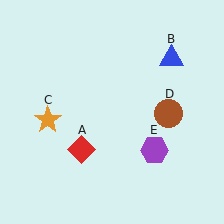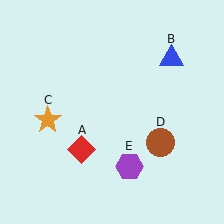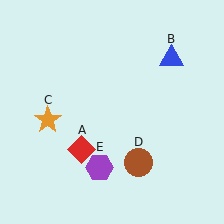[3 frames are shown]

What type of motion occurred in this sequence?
The brown circle (object D), purple hexagon (object E) rotated clockwise around the center of the scene.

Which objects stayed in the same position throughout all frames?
Red diamond (object A) and blue triangle (object B) and orange star (object C) remained stationary.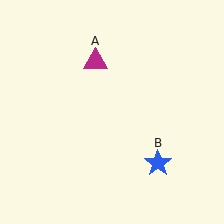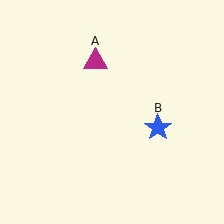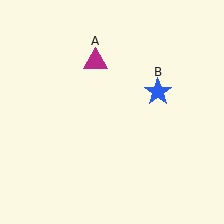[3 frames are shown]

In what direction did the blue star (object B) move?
The blue star (object B) moved up.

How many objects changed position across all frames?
1 object changed position: blue star (object B).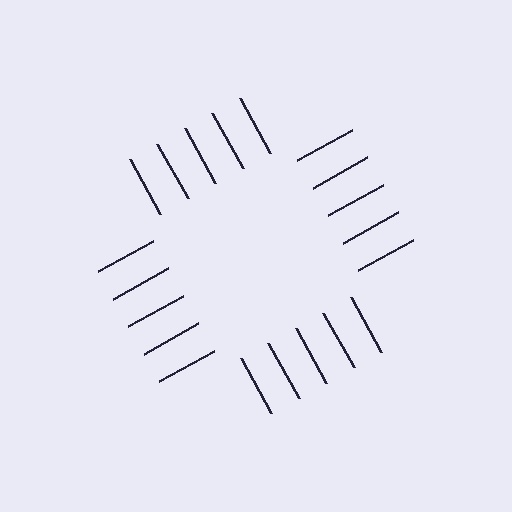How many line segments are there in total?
20 — 5 along each of the 4 edges.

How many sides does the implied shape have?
4 sides — the line-ends trace a square.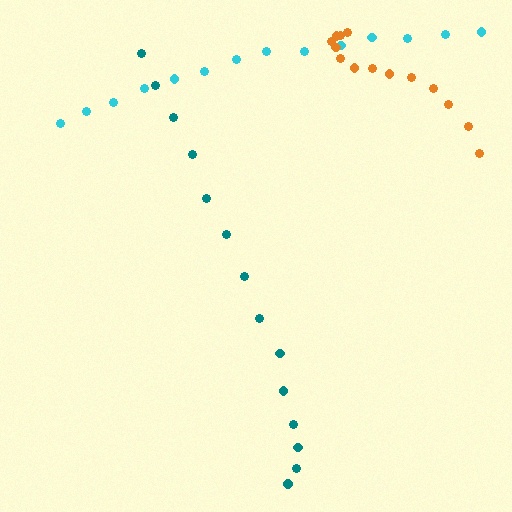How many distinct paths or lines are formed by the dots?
There are 3 distinct paths.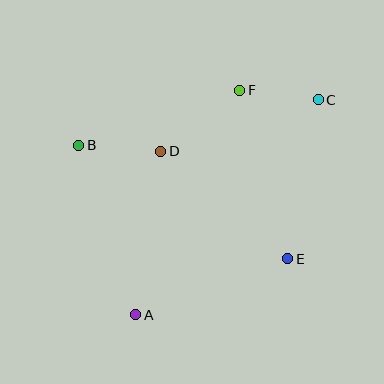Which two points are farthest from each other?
Points A and C are farthest from each other.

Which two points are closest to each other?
Points C and F are closest to each other.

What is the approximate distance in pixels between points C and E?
The distance between C and E is approximately 162 pixels.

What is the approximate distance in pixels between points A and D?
The distance between A and D is approximately 166 pixels.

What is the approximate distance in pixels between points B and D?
The distance between B and D is approximately 82 pixels.